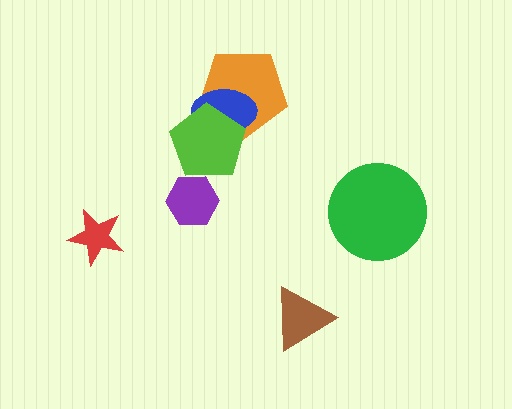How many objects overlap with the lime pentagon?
3 objects overlap with the lime pentagon.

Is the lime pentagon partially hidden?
Yes, it is partially covered by another shape.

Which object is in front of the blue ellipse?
The lime pentagon is in front of the blue ellipse.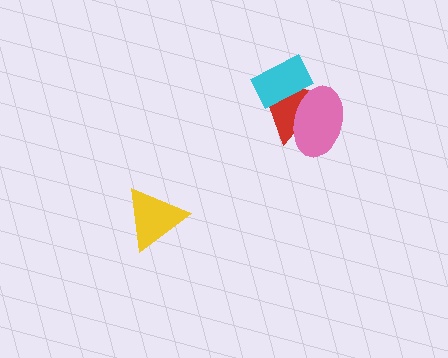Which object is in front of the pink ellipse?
The cyan rectangle is in front of the pink ellipse.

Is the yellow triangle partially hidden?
No, no other shape covers it.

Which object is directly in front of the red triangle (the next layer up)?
The pink ellipse is directly in front of the red triangle.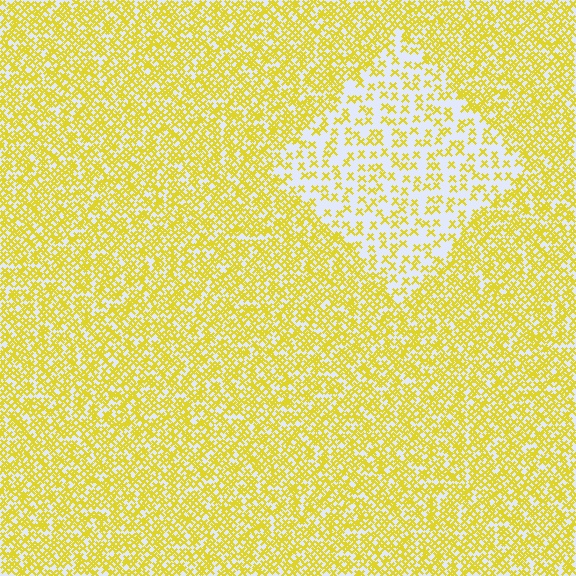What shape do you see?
I see a diamond.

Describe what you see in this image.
The image contains small yellow elements arranged at two different densities. A diamond-shaped region is visible where the elements are less densely packed than the surrounding area.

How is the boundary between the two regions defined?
The boundary is defined by a change in element density (approximately 2.5x ratio). All elements are the same color, size, and shape.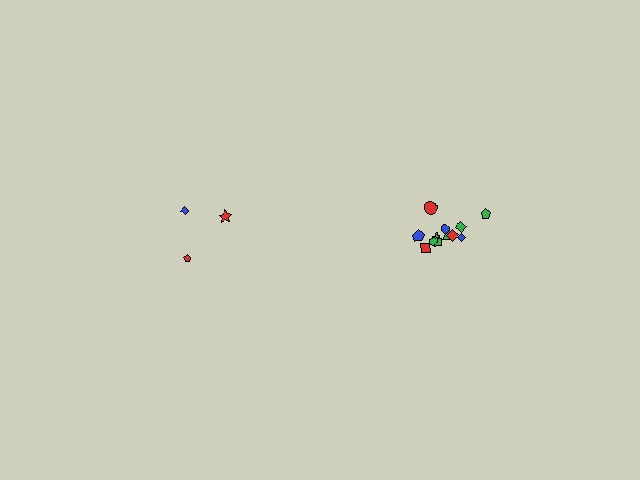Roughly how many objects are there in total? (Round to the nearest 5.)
Roughly 15 objects in total.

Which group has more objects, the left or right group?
The right group.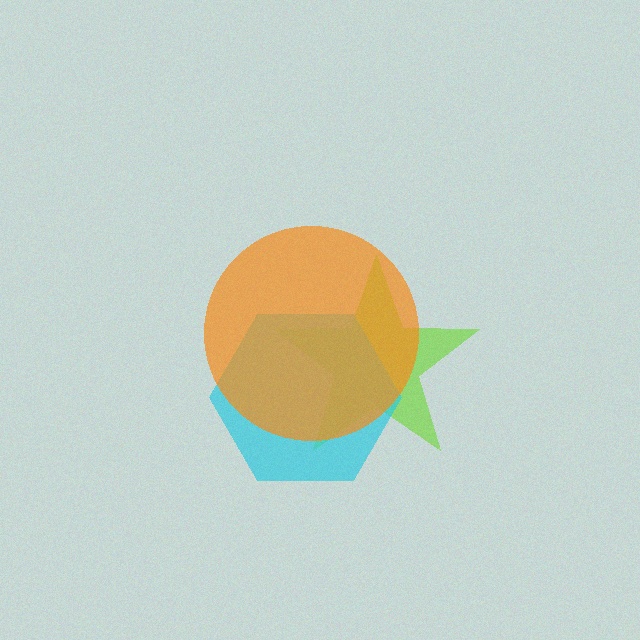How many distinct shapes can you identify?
There are 3 distinct shapes: a lime star, a cyan hexagon, an orange circle.